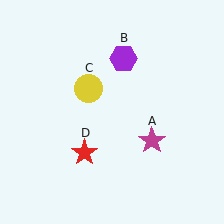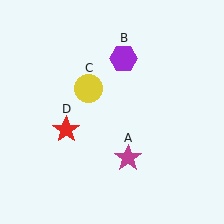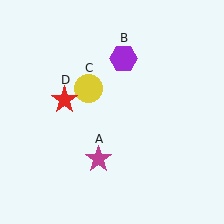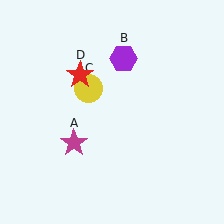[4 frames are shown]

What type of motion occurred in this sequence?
The magenta star (object A), red star (object D) rotated clockwise around the center of the scene.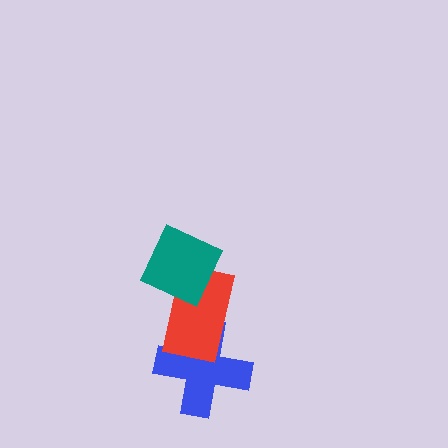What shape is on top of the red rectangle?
The teal diamond is on top of the red rectangle.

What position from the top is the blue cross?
The blue cross is 3rd from the top.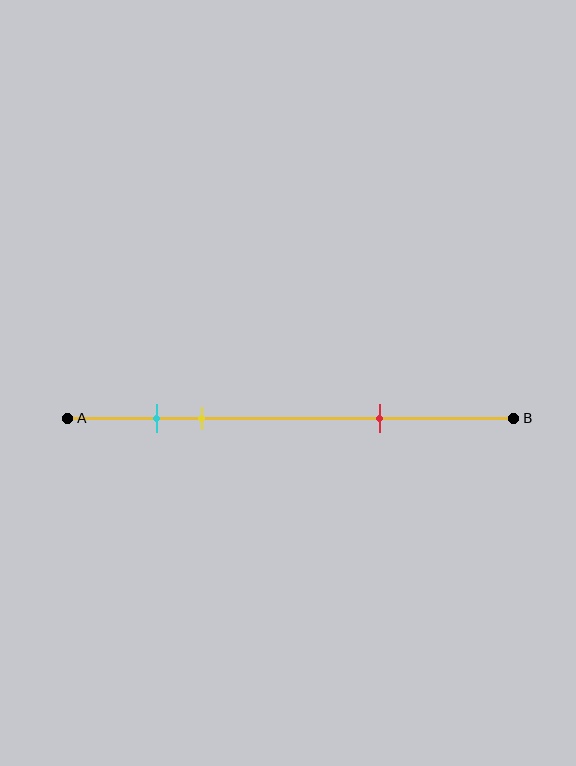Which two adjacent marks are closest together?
The cyan and yellow marks are the closest adjacent pair.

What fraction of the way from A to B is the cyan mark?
The cyan mark is approximately 20% (0.2) of the way from A to B.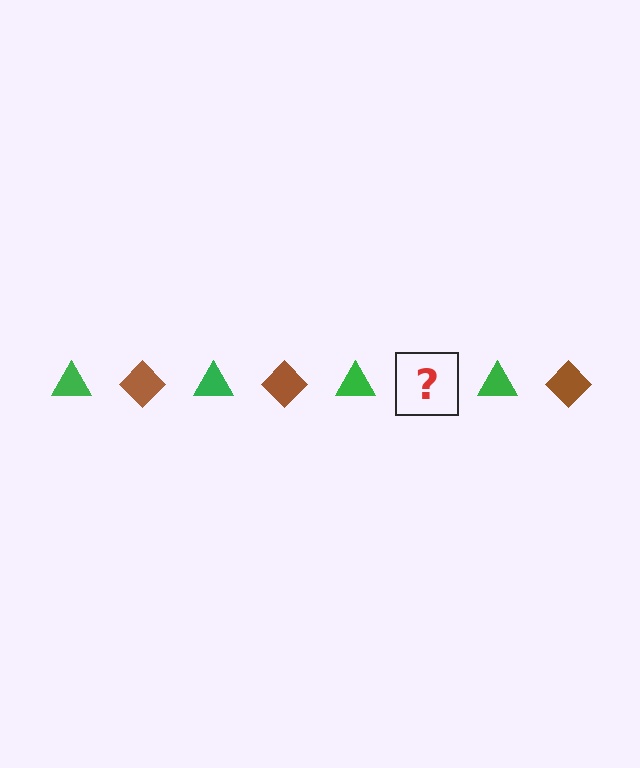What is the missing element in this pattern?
The missing element is a brown diamond.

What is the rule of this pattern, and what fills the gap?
The rule is that the pattern alternates between green triangle and brown diamond. The gap should be filled with a brown diamond.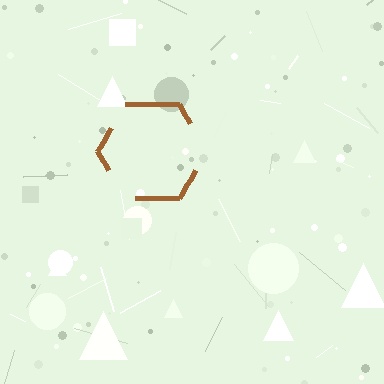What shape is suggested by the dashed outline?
The dashed outline suggests a hexagon.